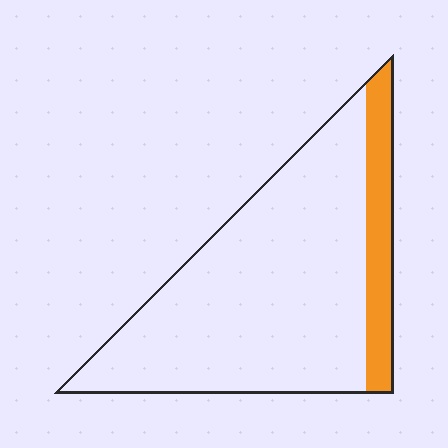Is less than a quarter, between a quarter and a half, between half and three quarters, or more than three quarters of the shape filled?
Less than a quarter.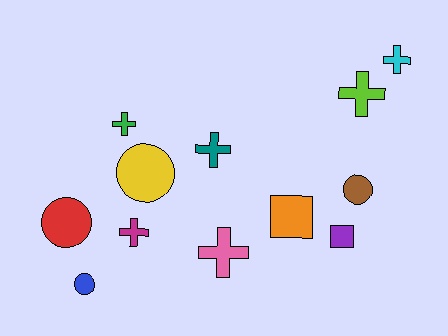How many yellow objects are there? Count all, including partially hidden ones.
There is 1 yellow object.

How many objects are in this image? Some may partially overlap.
There are 12 objects.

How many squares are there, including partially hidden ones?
There are 2 squares.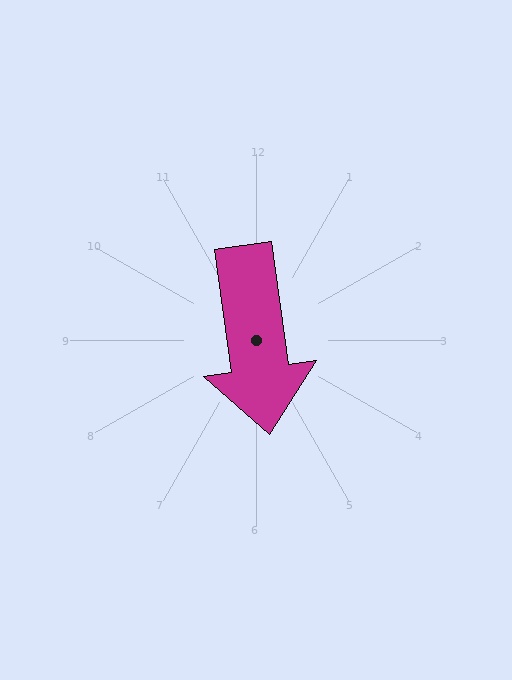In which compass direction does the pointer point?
South.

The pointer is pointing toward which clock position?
Roughly 6 o'clock.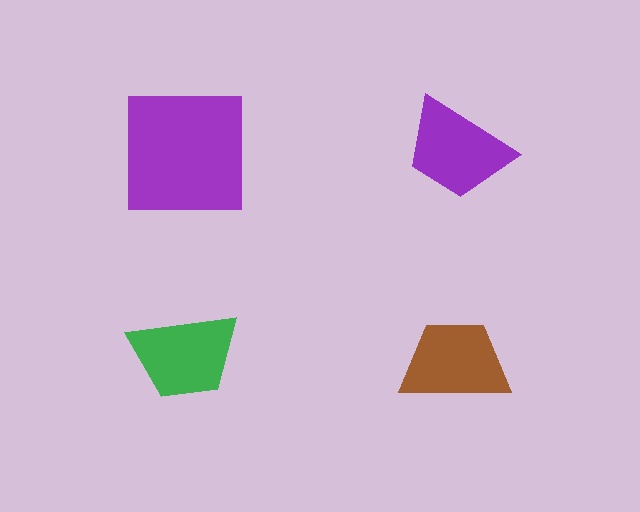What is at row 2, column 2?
A brown trapezoid.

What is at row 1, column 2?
A purple trapezoid.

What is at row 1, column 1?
A purple square.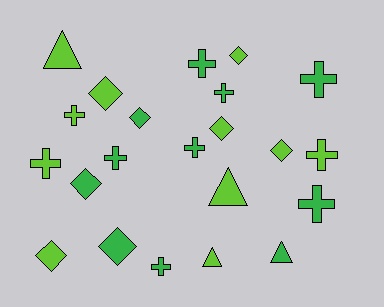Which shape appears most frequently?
Cross, with 10 objects.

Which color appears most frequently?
Lime, with 11 objects.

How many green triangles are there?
There is 1 green triangle.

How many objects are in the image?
There are 22 objects.